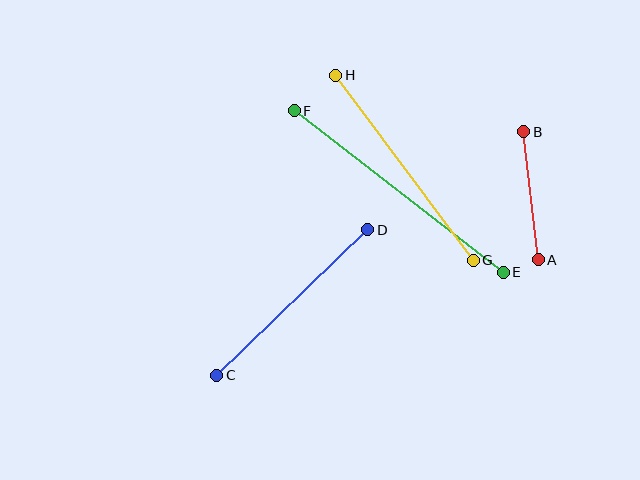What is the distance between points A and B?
The distance is approximately 129 pixels.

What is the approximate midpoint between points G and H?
The midpoint is at approximately (404, 168) pixels.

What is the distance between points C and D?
The distance is approximately 209 pixels.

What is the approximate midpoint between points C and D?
The midpoint is at approximately (292, 302) pixels.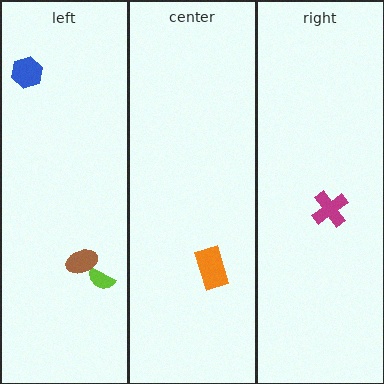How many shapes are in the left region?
3.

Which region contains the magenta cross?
The right region.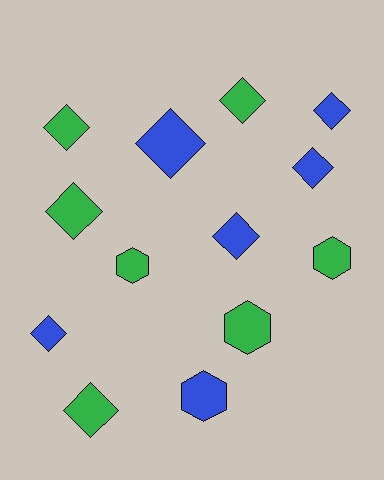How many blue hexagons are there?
There is 1 blue hexagon.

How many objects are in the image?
There are 13 objects.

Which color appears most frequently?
Green, with 7 objects.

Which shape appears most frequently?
Diamond, with 9 objects.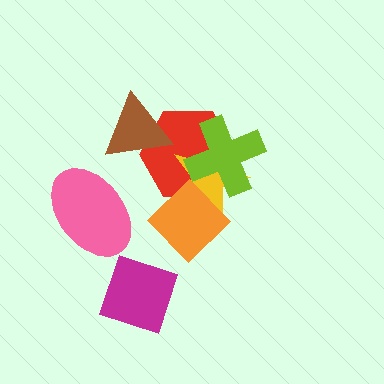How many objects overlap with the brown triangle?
1 object overlaps with the brown triangle.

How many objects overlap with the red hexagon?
4 objects overlap with the red hexagon.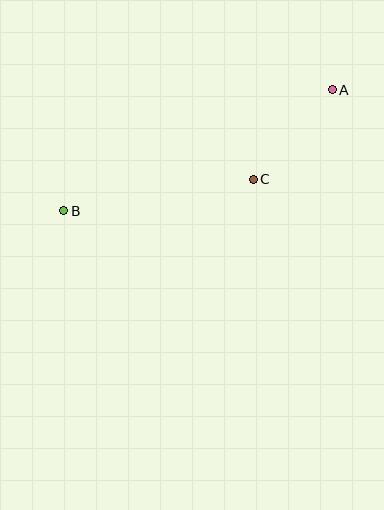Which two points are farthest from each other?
Points A and B are farthest from each other.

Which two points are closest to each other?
Points A and C are closest to each other.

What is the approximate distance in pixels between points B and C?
The distance between B and C is approximately 192 pixels.